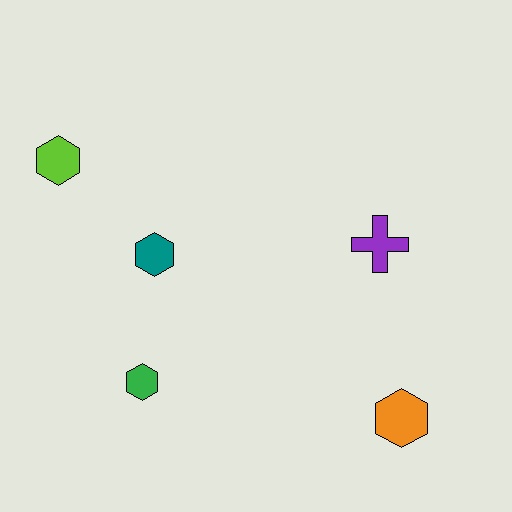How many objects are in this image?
There are 5 objects.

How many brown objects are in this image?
There are no brown objects.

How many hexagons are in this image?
There are 4 hexagons.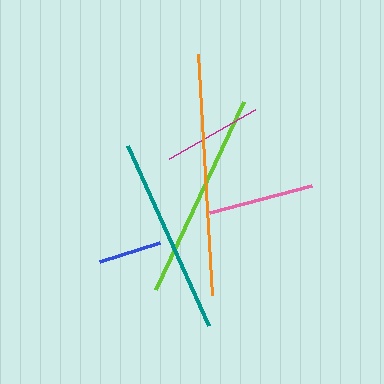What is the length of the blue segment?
The blue segment is approximately 63 pixels long.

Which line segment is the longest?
The orange line is the longest at approximately 241 pixels.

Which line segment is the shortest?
The blue line is the shortest at approximately 63 pixels.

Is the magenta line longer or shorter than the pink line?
The pink line is longer than the magenta line.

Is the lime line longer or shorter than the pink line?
The lime line is longer than the pink line.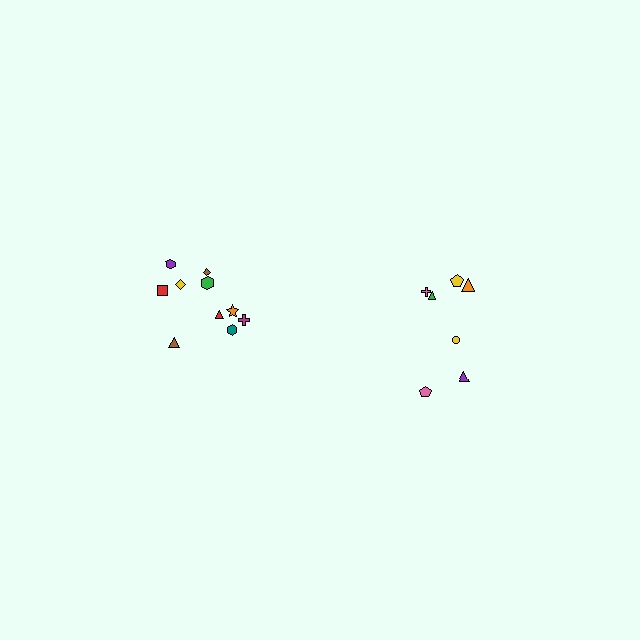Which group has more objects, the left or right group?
The left group.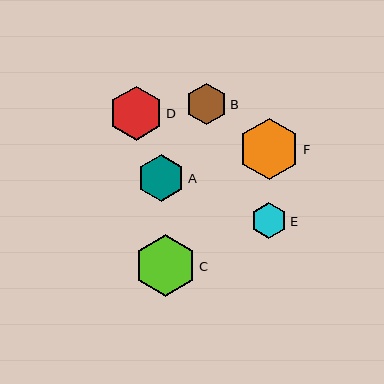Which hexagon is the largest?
Hexagon C is the largest with a size of approximately 62 pixels.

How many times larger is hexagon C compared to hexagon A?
Hexagon C is approximately 1.3 times the size of hexagon A.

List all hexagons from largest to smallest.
From largest to smallest: C, F, D, A, B, E.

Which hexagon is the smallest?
Hexagon E is the smallest with a size of approximately 36 pixels.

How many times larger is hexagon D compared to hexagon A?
Hexagon D is approximately 1.1 times the size of hexagon A.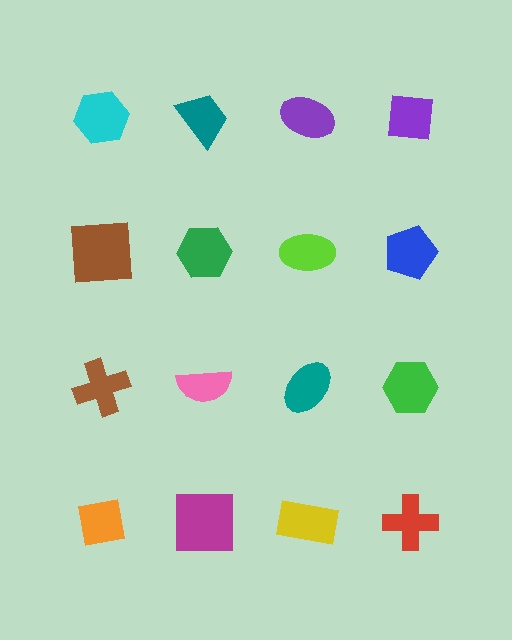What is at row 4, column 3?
A yellow rectangle.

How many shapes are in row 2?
4 shapes.